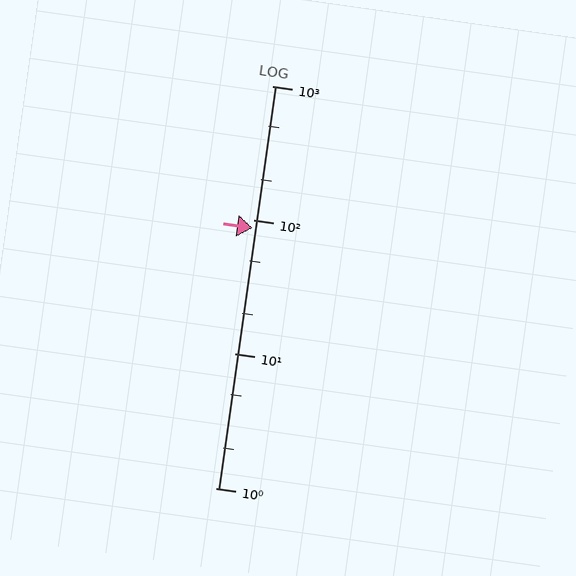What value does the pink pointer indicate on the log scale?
The pointer indicates approximately 87.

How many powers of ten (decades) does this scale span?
The scale spans 3 decades, from 1 to 1000.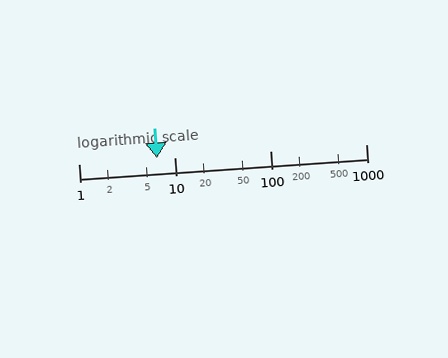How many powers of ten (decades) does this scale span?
The scale spans 3 decades, from 1 to 1000.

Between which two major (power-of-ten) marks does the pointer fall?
The pointer is between 1 and 10.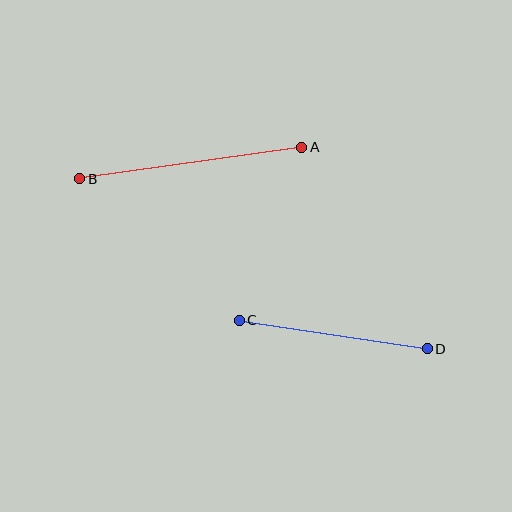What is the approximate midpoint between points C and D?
The midpoint is at approximately (333, 335) pixels.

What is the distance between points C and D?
The distance is approximately 190 pixels.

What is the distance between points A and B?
The distance is approximately 224 pixels.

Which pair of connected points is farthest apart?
Points A and B are farthest apart.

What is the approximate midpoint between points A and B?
The midpoint is at approximately (191, 163) pixels.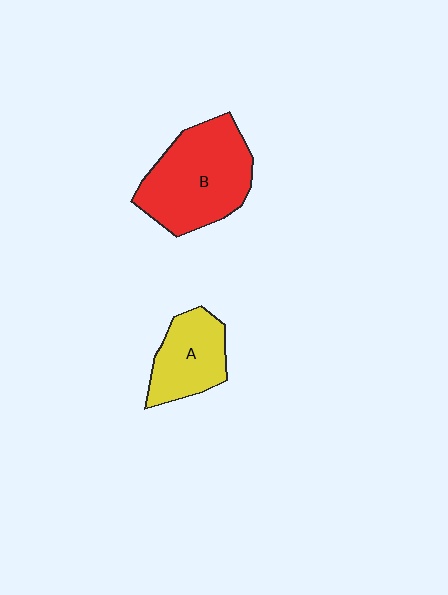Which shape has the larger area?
Shape B (red).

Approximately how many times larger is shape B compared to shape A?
Approximately 1.7 times.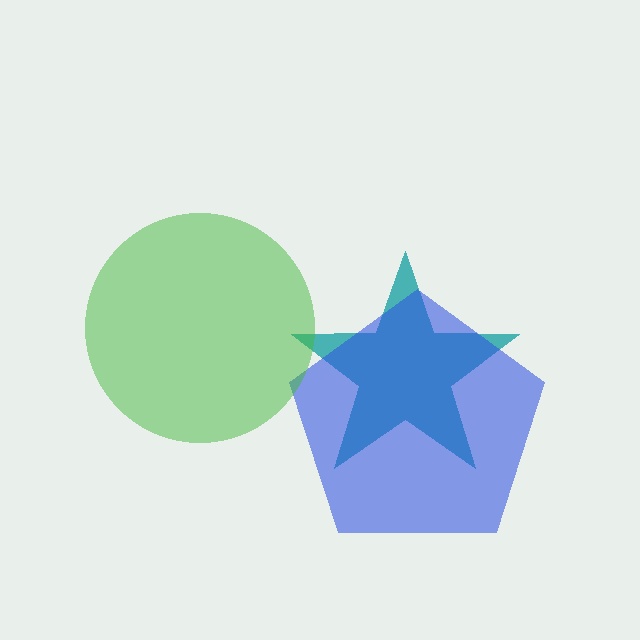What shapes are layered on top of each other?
The layered shapes are: a teal star, a blue pentagon, a green circle.